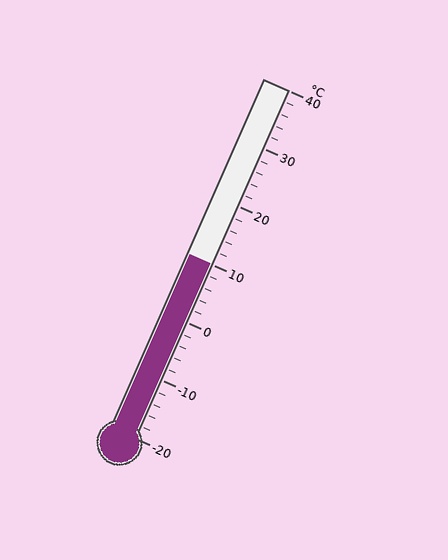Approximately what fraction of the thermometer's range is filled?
The thermometer is filled to approximately 50% of its range.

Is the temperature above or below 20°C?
The temperature is below 20°C.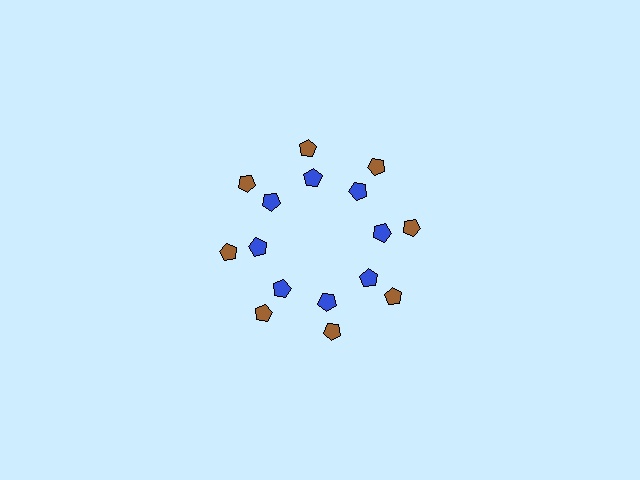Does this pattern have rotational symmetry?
Yes, this pattern has 8-fold rotational symmetry. It looks the same after rotating 45 degrees around the center.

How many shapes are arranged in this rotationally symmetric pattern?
There are 16 shapes, arranged in 8 groups of 2.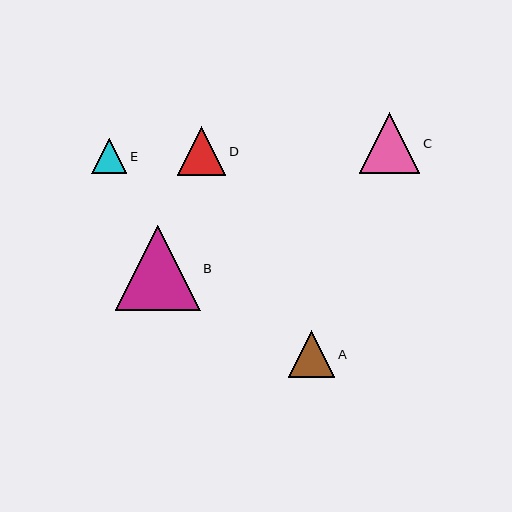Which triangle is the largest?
Triangle B is the largest with a size of approximately 85 pixels.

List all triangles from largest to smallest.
From largest to smallest: B, C, D, A, E.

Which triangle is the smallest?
Triangle E is the smallest with a size of approximately 35 pixels.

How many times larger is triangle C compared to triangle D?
Triangle C is approximately 1.2 times the size of triangle D.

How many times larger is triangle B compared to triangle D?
Triangle B is approximately 1.7 times the size of triangle D.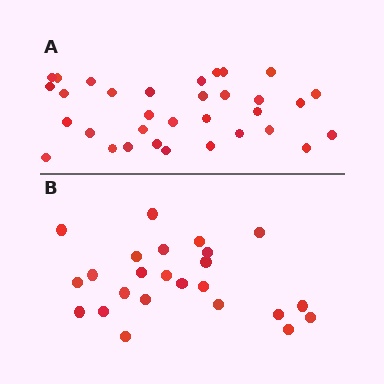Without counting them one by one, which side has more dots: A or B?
Region A (the top region) has more dots.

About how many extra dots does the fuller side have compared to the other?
Region A has roughly 8 or so more dots than region B.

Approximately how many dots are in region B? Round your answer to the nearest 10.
About 20 dots. (The exact count is 24, which rounds to 20.)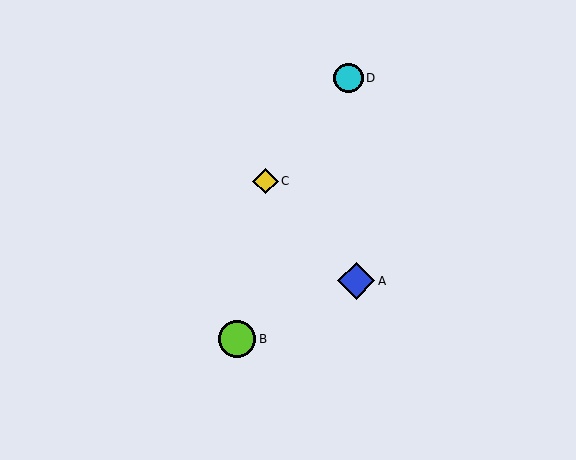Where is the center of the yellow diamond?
The center of the yellow diamond is at (266, 181).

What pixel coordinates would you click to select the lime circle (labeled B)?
Click at (237, 339) to select the lime circle B.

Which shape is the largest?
The lime circle (labeled B) is the largest.